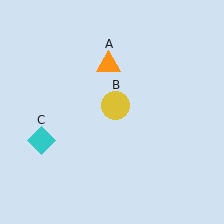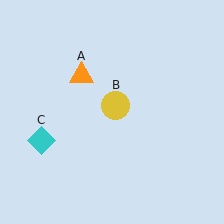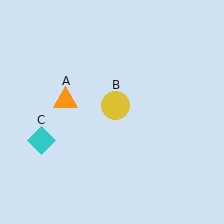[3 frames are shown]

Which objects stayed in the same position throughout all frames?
Yellow circle (object B) and cyan diamond (object C) remained stationary.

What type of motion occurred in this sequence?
The orange triangle (object A) rotated counterclockwise around the center of the scene.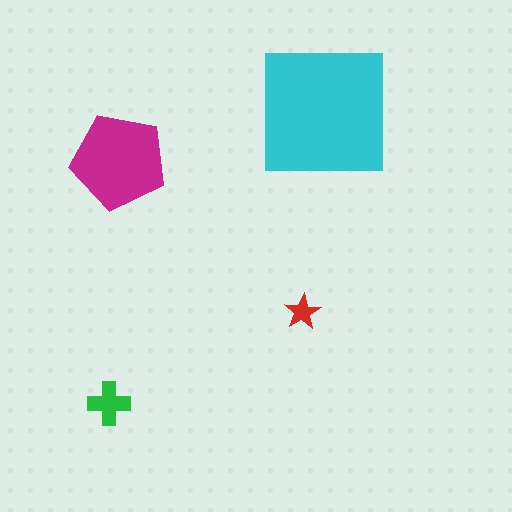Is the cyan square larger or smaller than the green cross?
Larger.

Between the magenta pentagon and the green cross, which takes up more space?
The magenta pentagon.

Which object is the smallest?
The red star.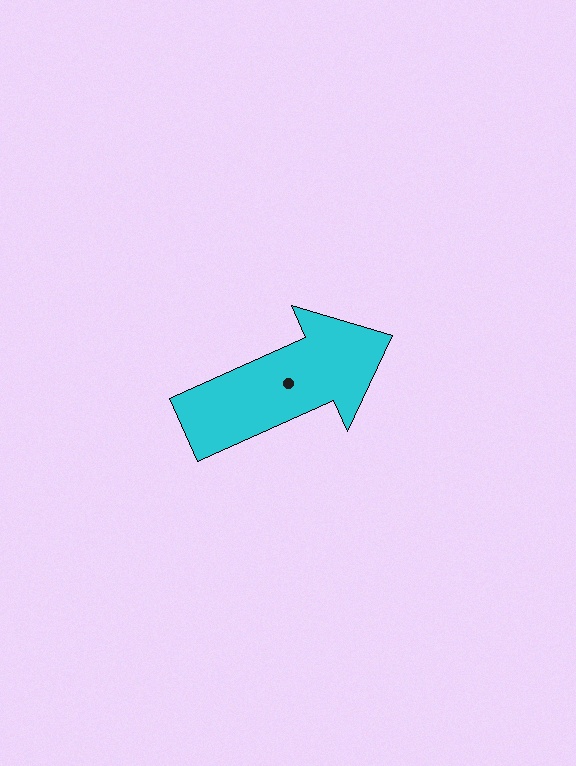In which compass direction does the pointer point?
Northeast.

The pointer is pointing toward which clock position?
Roughly 2 o'clock.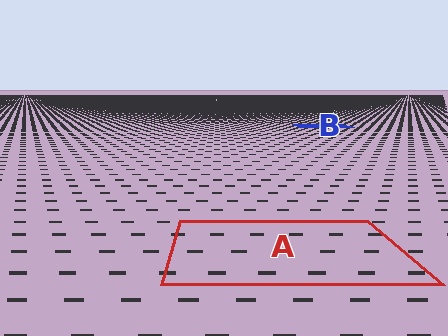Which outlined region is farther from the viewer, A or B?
Region B is farther from the viewer — the texture elements inside it appear smaller and more densely packed.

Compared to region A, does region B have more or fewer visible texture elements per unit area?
Region B has more texture elements per unit area — they are packed more densely because it is farther away.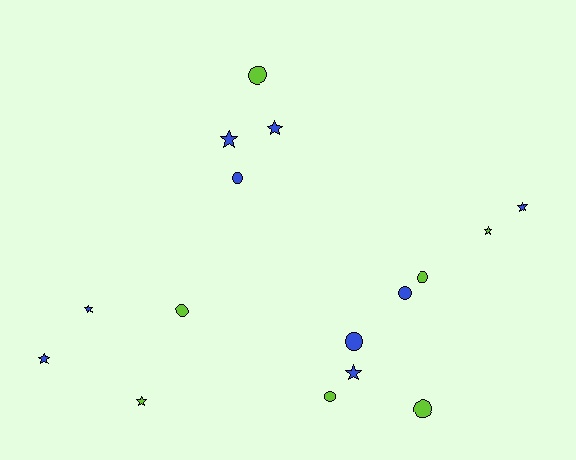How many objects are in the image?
There are 16 objects.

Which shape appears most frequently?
Star, with 8 objects.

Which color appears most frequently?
Blue, with 9 objects.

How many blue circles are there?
There are 3 blue circles.